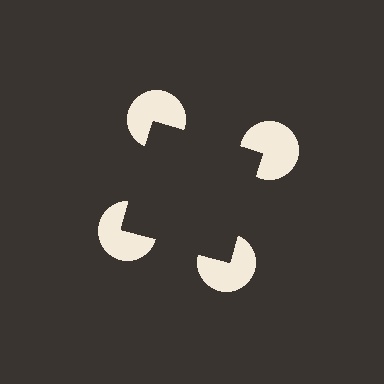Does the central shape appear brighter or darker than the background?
It typically appears slightly darker than the background, even though no actual brightness change is drawn.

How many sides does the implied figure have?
4 sides.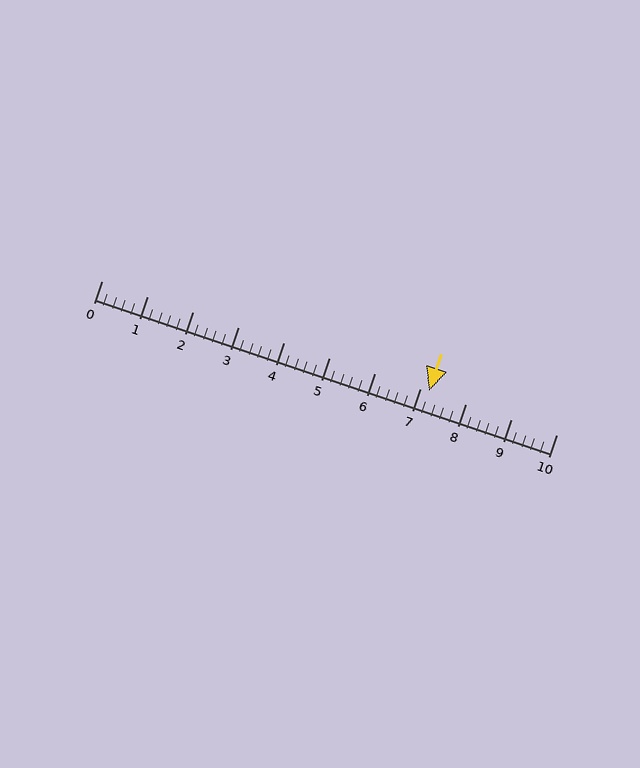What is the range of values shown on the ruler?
The ruler shows values from 0 to 10.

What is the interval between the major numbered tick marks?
The major tick marks are spaced 1 units apart.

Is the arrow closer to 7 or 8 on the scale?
The arrow is closer to 7.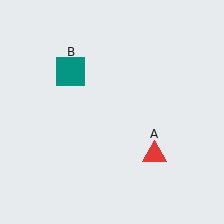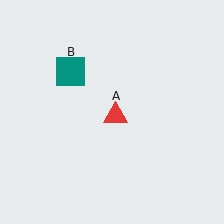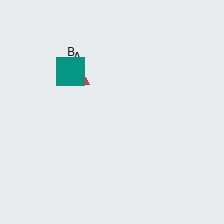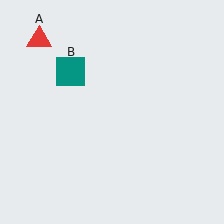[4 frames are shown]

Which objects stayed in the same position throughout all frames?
Teal square (object B) remained stationary.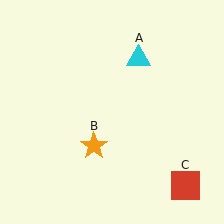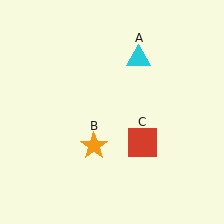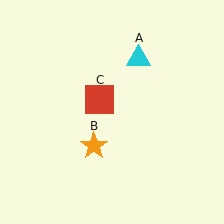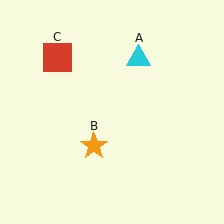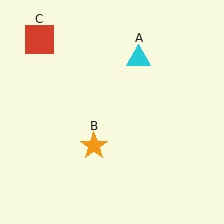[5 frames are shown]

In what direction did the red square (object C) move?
The red square (object C) moved up and to the left.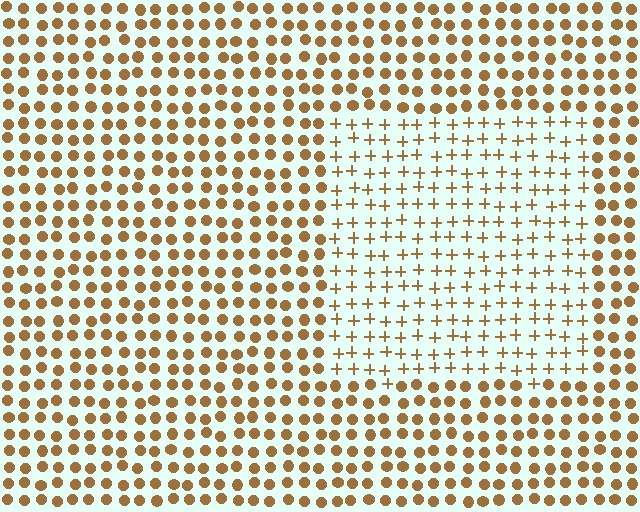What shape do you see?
I see a rectangle.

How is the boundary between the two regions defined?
The boundary is defined by a change in element shape: plus signs inside vs. circles outside. All elements share the same color and spacing.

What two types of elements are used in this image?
The image uses plus signs inside the rectangle region and circles outside it.